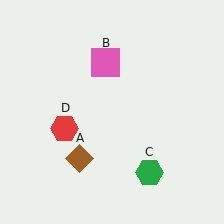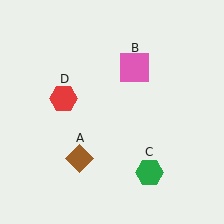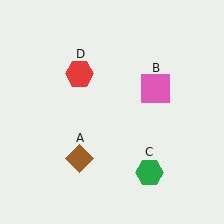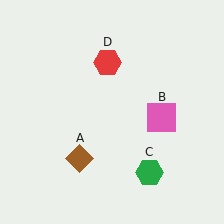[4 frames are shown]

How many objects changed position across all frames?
2 objects changed position: pink square (object B), red hexagon (object D).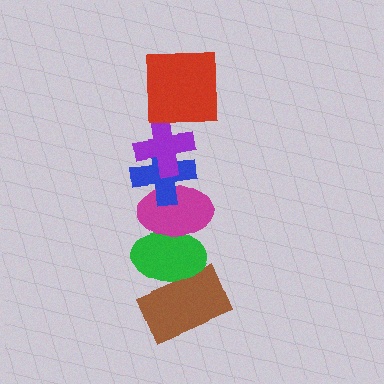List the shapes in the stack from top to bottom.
From top to bottom: the red square, the purple cross, the blue cross, the magenta ellipse, the green ellipse, the brown rectangle.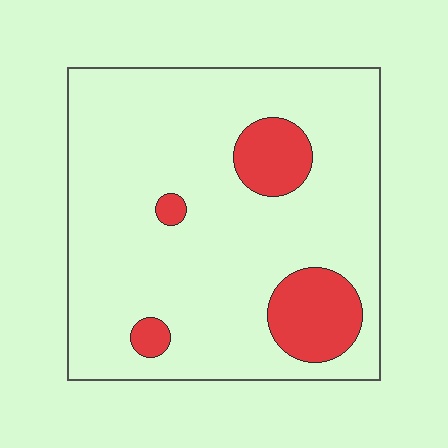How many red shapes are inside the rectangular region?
4.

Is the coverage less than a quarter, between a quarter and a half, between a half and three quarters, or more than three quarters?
Less than a quarter.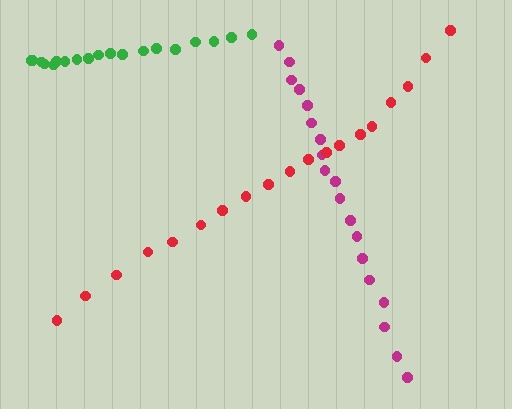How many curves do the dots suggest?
There are 3 distinct paths.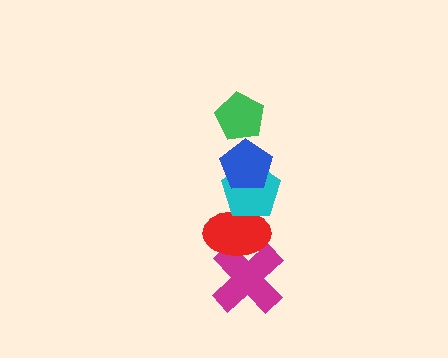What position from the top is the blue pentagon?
The blue pentagon is 2nd from the top.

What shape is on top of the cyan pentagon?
The blue pentagon is on top of the cyan pentagon.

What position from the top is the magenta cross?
The magenta cross is 5th from the top.